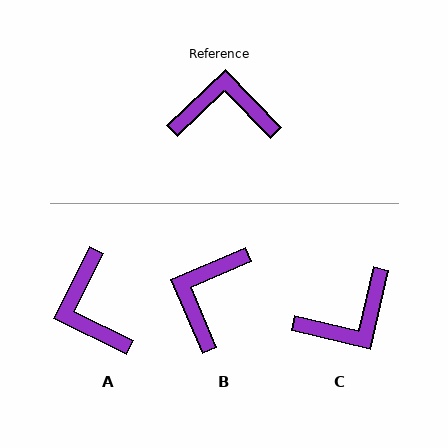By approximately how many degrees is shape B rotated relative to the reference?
Approximately 69 degrees counter-clockwise.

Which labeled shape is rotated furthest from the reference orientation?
C, about 147 degrees away.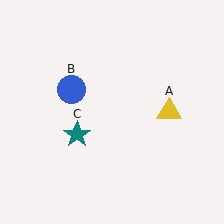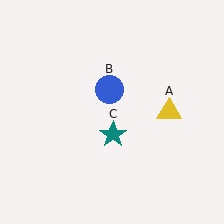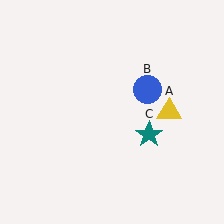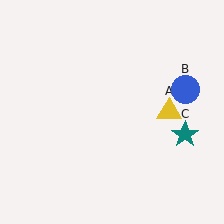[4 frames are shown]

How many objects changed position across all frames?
2 objects changed position: blue circle (object B), teal star (object C).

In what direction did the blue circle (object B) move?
The blue circle (object B) moved right.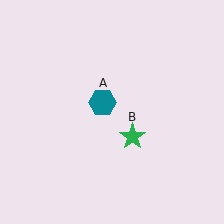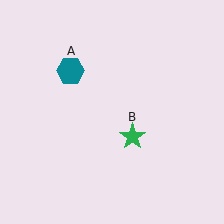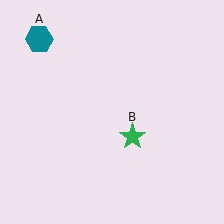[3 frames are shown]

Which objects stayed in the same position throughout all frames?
Green star (object B) remained stationary.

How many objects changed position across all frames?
1 object changed position: teal hexagon (object A).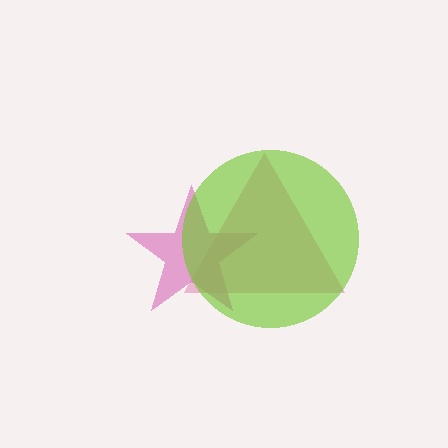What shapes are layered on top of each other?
The layered shapes are: a magenta star, a pink triangle, a lime circle.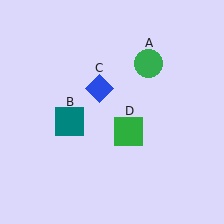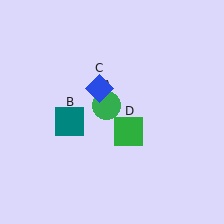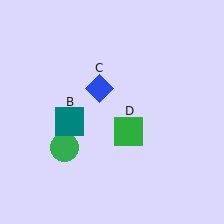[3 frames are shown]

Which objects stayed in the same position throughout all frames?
Teal square (object B) and blue diamond (object C) and green square (object D) remained stationary.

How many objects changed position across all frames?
1 object changed position: green circle (object A).